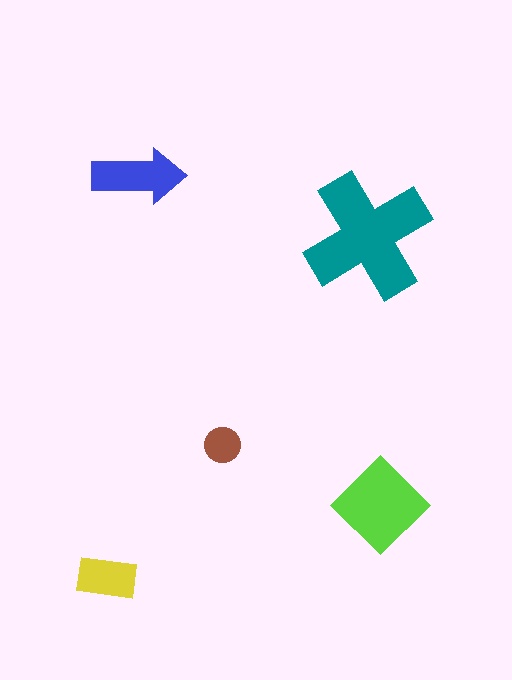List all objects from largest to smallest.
The teal cross, the lime diamond, the blue arrow, the yellow rectangle, the brown circle.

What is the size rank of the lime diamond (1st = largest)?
2nd.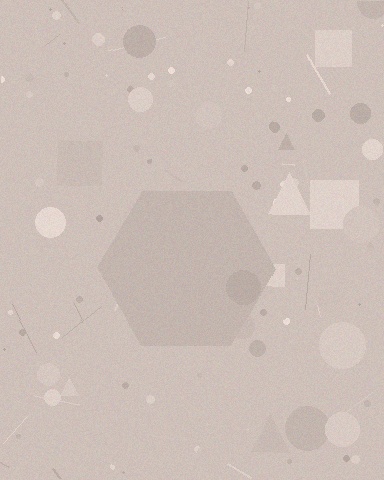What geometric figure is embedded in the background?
A hexagon is embedded in the background.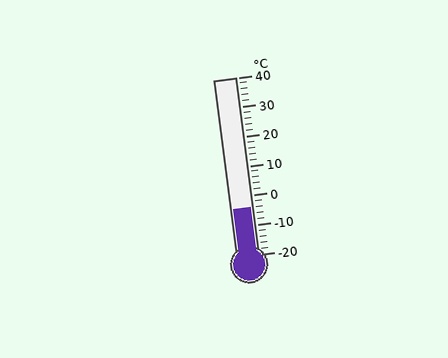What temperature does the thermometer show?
The thermometer shows approximately -4°C.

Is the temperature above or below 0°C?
The temperature is below 0°C.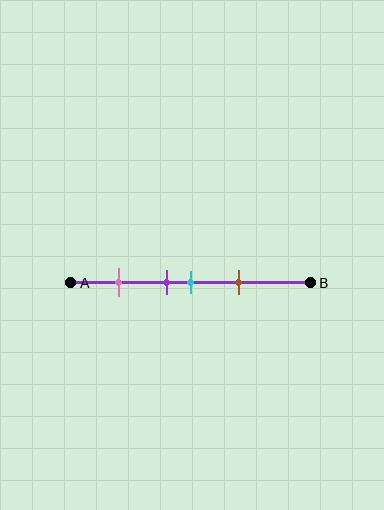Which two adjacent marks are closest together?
The purple and cyan marks are the closest adjacent pair.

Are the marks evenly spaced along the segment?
No, the marks are not evenly spaced.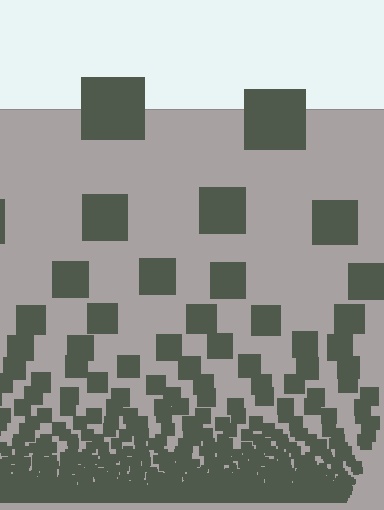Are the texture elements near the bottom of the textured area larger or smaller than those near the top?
Smaller. The gradient is inverted — elements near the bottom are smaller and denser.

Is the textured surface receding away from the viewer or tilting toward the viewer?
The surface appears to tilt toward the viewer. Texture elements get larger and sparser toward the top.